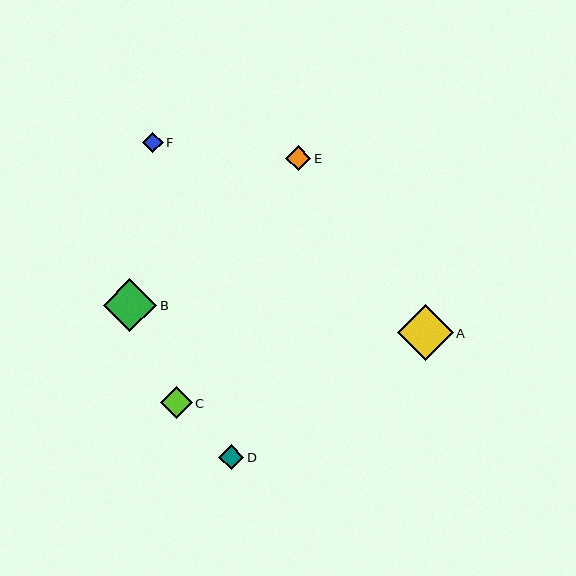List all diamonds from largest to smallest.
From largest to smallest: A, B, C, E, D, F.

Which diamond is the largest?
Diamond A is the largest with a size of approximately 56 pixels.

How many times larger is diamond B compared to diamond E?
Diamond B is approximately 2.1 times the size of diamond E.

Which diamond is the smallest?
Diamond F is the smallest with a size of approximately 21 pixels.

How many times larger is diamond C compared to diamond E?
Diamond C is approximately 1.2 times the size of diamond E.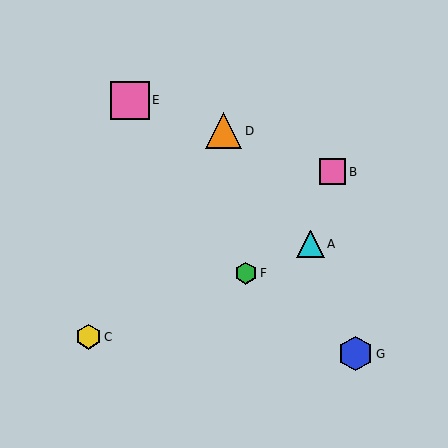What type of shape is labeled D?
Shape D is an orange triangle.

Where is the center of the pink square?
The center of the pink square is at (130, 100).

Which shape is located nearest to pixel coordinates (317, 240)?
The cyan triangle (labeled A) at (310, 244) is nearest to that location.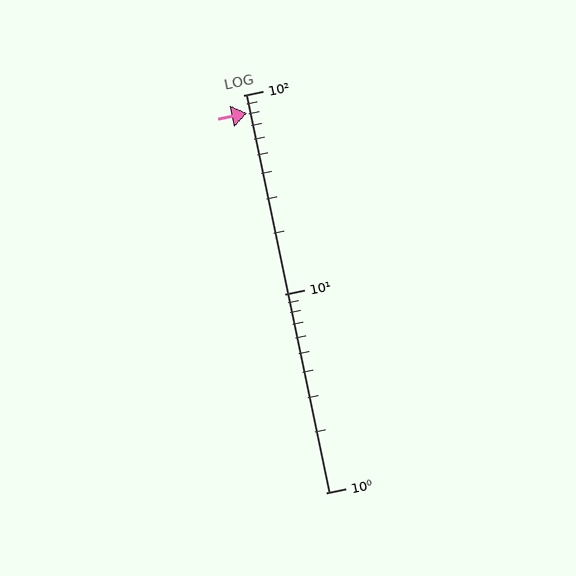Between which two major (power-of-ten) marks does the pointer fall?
The pointer is between 10 and 100.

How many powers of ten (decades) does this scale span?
The scale spans 2 decades, from 1 to 100.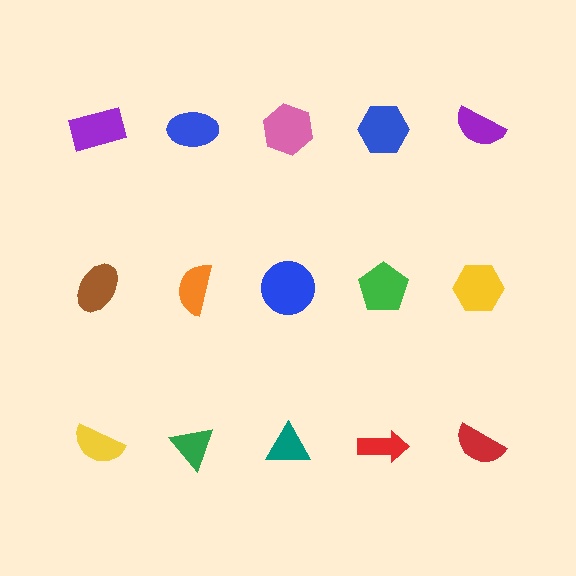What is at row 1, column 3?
A pink hexagon.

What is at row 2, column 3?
A blue circle.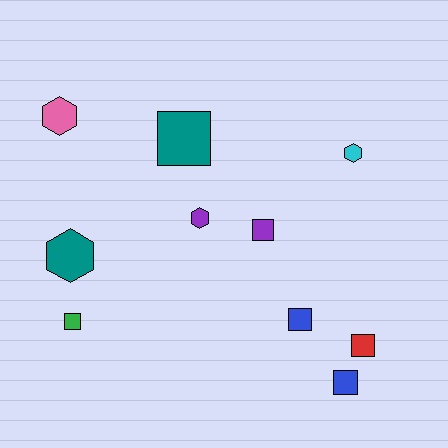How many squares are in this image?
There are 6 squares.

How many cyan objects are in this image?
There is 1 cyan object.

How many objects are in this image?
There are 10 objects.